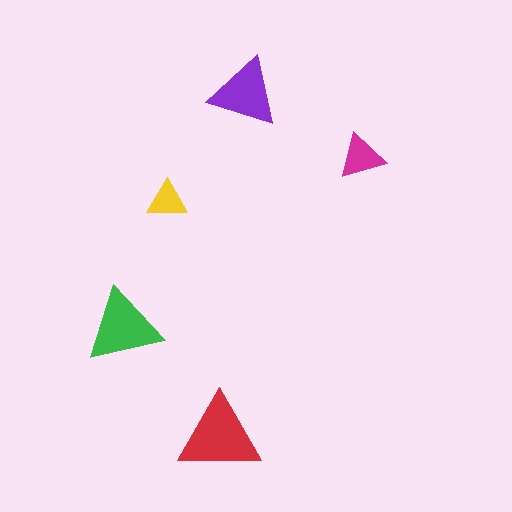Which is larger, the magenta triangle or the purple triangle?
The purple one.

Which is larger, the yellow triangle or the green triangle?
The green one.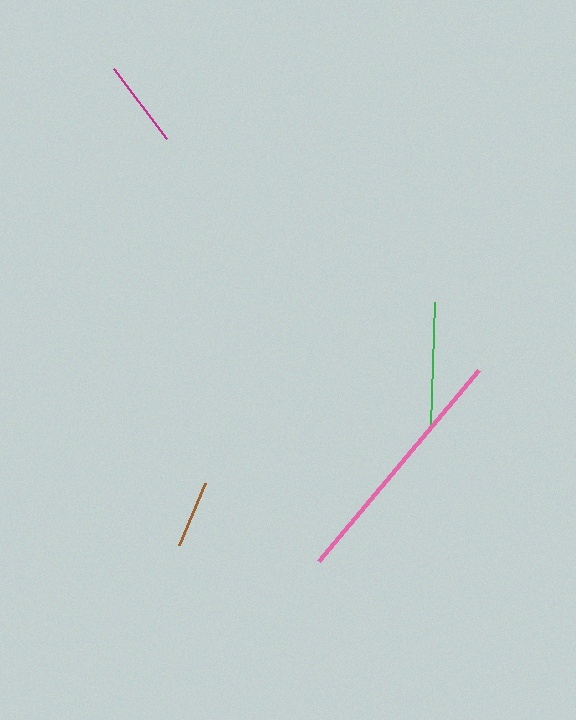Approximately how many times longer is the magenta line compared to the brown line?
The magenta line is approximately 1.3 times the length of the brown line.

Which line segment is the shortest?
The brown line is the shortest at approximately 67 pixels.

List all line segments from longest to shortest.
From longest to shortest: pink, green, magenta, brown.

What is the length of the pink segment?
The pink segment is approximately 249 pixels long.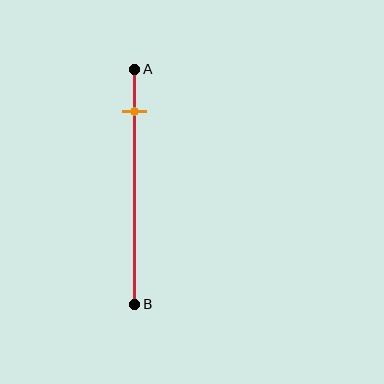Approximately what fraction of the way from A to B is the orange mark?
The orange mark is approximately 20% of the way from A to B.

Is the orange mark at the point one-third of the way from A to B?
No, the mark is at about 20% from A, not at the 33% one-third point.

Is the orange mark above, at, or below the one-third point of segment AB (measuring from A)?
The orange mark is above the one-third point of segment AB.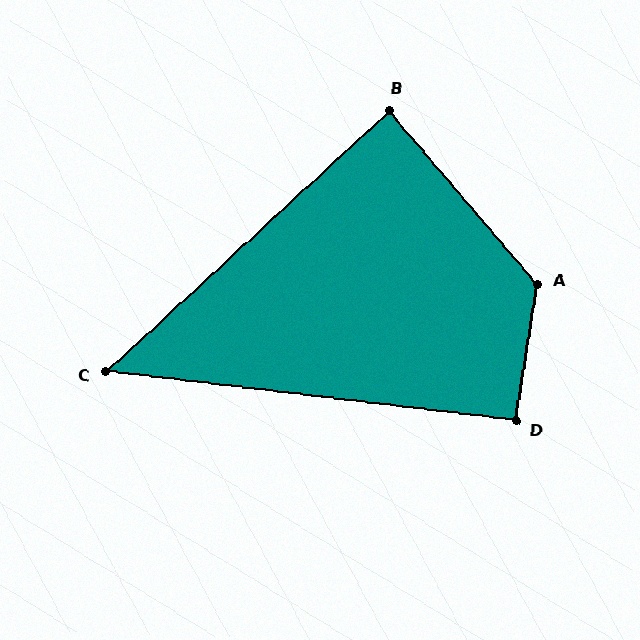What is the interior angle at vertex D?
Approximately 92 degrees (approximately right).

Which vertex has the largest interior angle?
A, at approximately 131 degrees.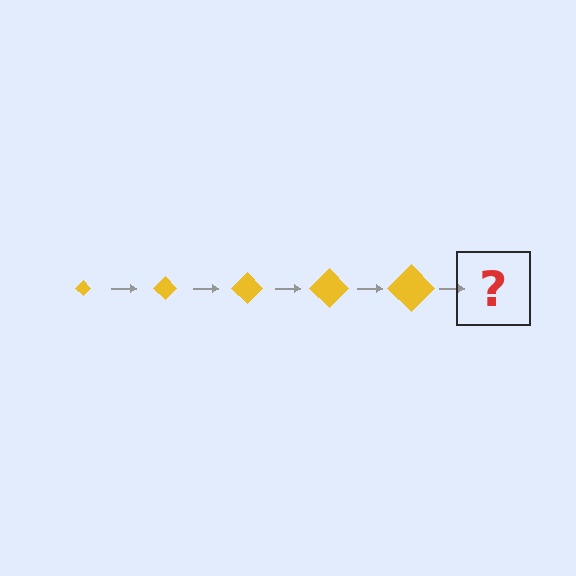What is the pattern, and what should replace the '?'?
The pattern is that the diamond gets progressively larger each step. The '?' should be a yellow diamond, larger than the previous one.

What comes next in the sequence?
The next element should be a yellow diamond, larger than the previous one.